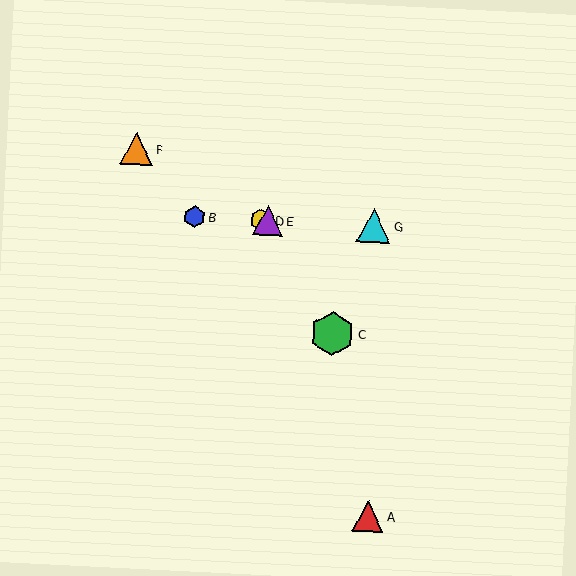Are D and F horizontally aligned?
No, D is at y≈220 and F is at y≈149.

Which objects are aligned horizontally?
Objects B, D, E, G are aligned horizontally.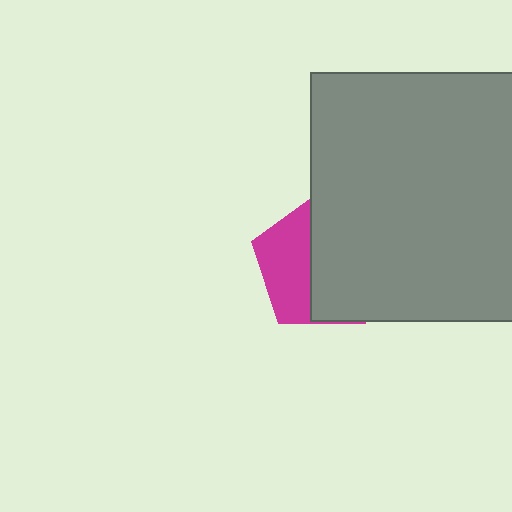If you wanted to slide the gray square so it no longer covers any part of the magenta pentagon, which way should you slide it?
Slide it right — that is the most direct way to separate the two shapes.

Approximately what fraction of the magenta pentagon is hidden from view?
Roughly 61% of the magenta pentagon is hidden behind the gray square.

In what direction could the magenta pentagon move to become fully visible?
The magenta pentagon could move left. That would shift it out from behind the gray square entirely.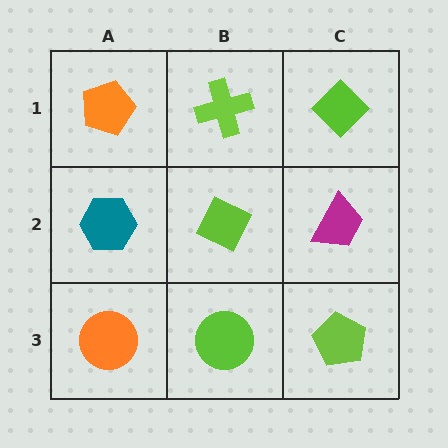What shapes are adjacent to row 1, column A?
A teal hexagon (row 2, column A), a lime cross (row 1, column B).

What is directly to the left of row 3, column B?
An orange circle.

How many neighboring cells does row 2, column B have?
4.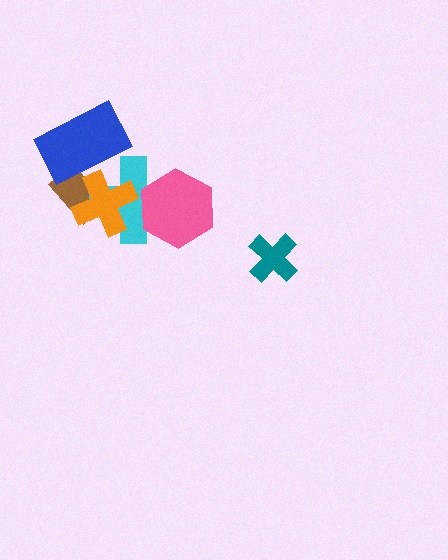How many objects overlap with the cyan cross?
4 objects overlap with the cyan cross.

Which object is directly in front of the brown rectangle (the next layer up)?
The blue rectangle is directly in front of the brown rectangle.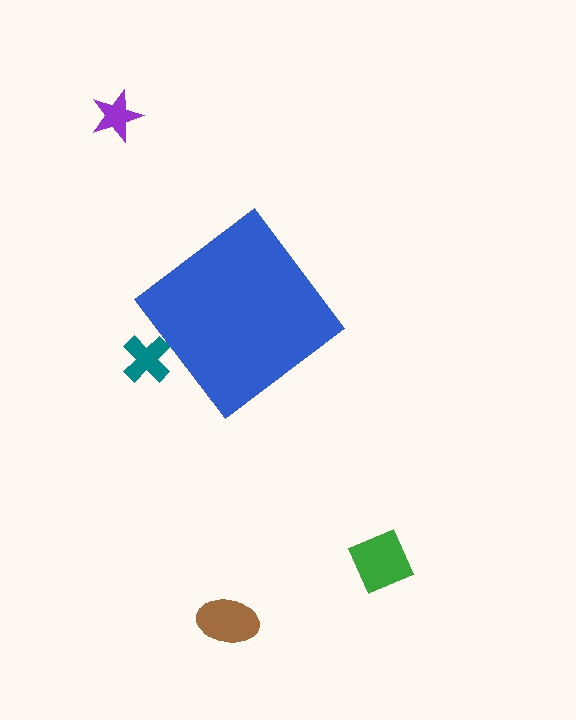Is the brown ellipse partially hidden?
No, the brown ellipse is fully visible.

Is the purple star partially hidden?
No, the purple star is fully visible.